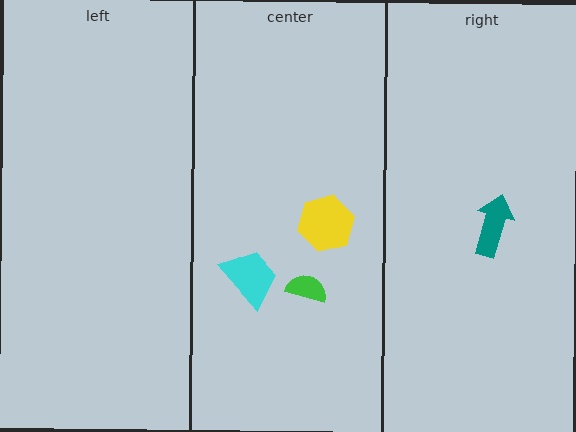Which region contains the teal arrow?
The right region.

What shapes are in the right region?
The teal arrow.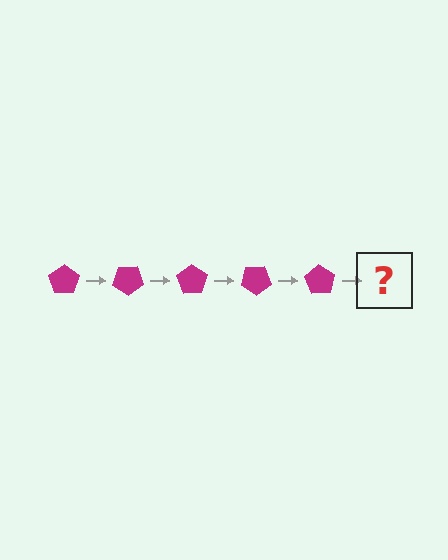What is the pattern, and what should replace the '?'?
The pattern is that the pentagon rotates 35 degrees each step. The '?' should be a magenta pentagon rotated 175 degrees.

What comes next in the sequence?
The next element should be a magenta pentagon rotated 175 degrees.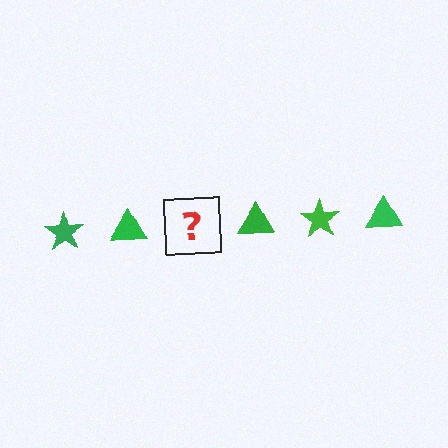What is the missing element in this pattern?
The missing element is a green star.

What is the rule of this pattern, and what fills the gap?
The rule is that the pattern cycles through star, triangle shapes in green. The gap should be filled with a green star.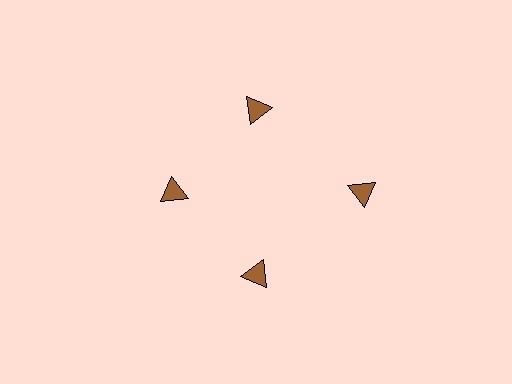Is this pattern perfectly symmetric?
No. The 4 brown triangles are arranged in a ring, but one element near the 3 o'clock position is pushed outward from the center, breaking the 4-fold rotational symmetry.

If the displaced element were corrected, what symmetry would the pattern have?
It would have 4-fold rotational symmetry — the pattern would map onto itself every 90 degrees.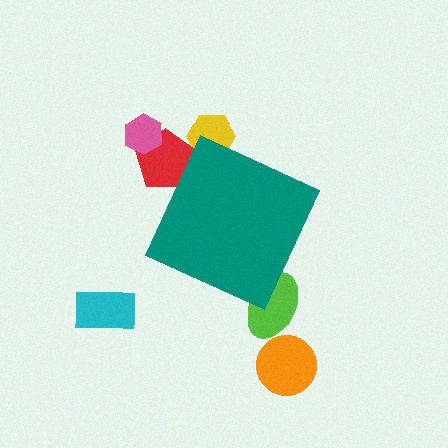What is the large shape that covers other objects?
A teal diamond.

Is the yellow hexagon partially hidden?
Yes, the yellow hexagon is partially hidden behind the teal diamond.